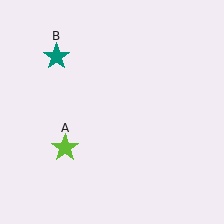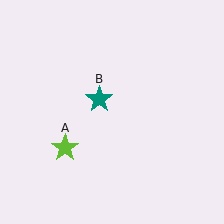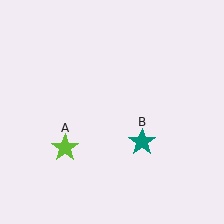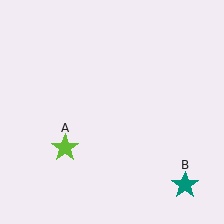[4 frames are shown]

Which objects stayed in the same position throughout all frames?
Lime star (object A) remained stationary.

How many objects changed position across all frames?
1 object changed position: teal star (object B).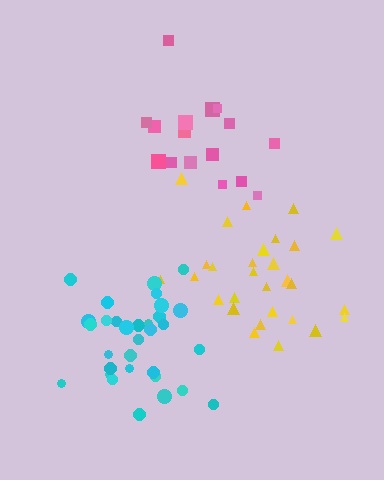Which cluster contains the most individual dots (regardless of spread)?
Cyan (32).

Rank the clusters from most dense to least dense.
cyan, yellow, pink.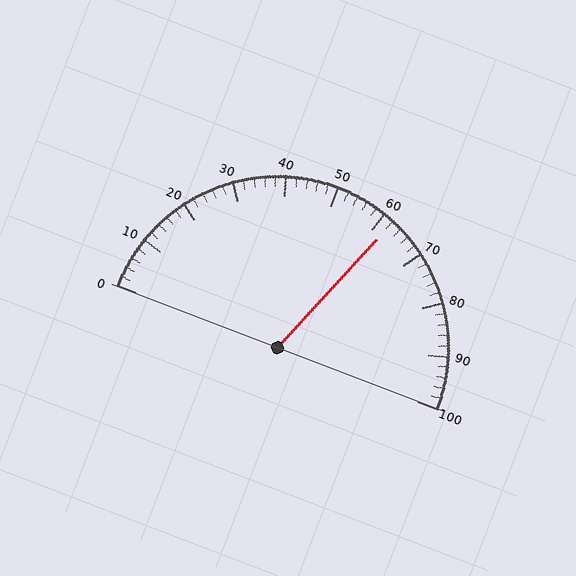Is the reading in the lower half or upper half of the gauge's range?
The reading is in the upper half of the range (0 to 100).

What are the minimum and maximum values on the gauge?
The gauge ranges from 0 to 100.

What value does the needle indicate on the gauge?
The needle indicates approximately 62.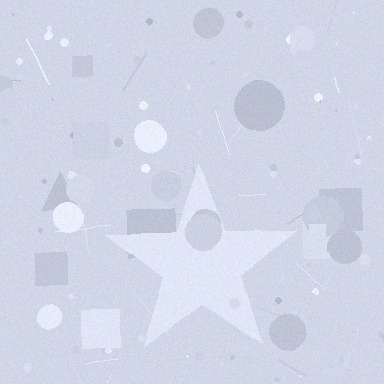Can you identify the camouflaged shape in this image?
The camouflaged shape is a star.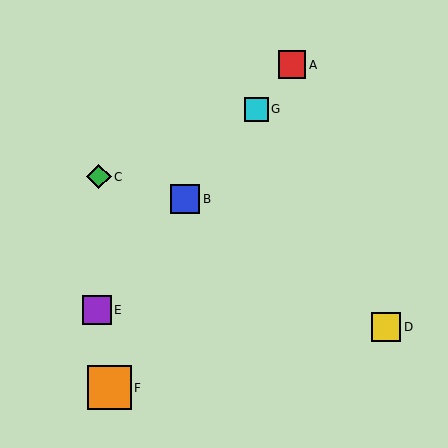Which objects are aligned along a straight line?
Objects A, B, E, G are aligned along a straight line.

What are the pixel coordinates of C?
Object C is at (99, 177).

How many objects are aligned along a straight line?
4 objects (A, B, E, G) are aligned along a straight line.